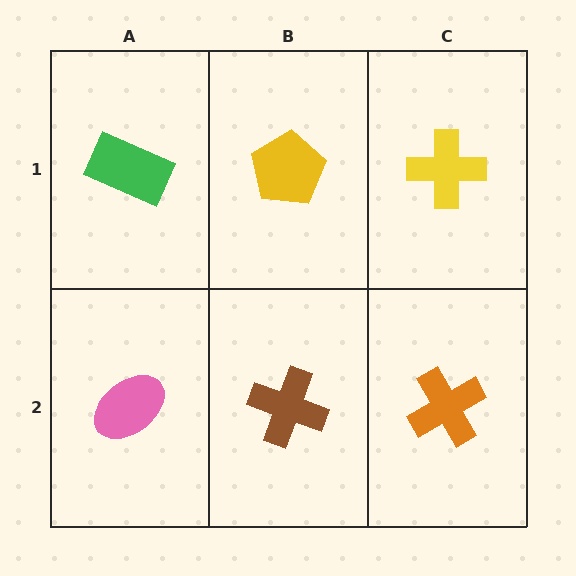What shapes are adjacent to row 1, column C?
An orange cross (row 2, column C), a yellow pentagon (row 1, column B).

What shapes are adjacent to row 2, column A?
A green rectangle (row 1, column A), a brown cross (row 2, column B).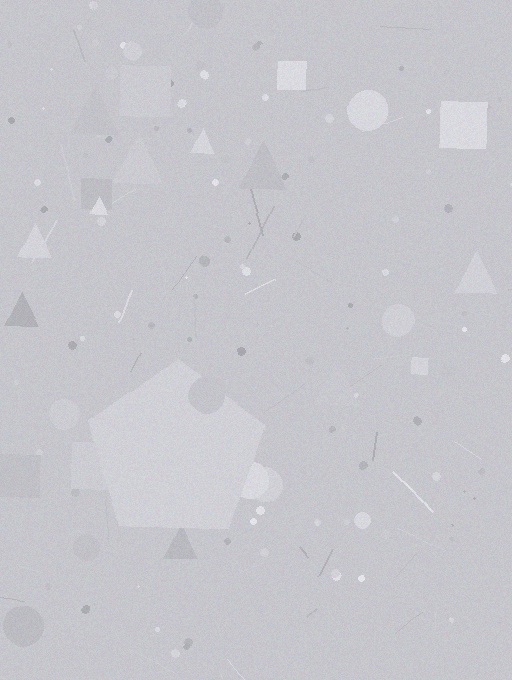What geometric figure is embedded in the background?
A pentagon is embedded in the background.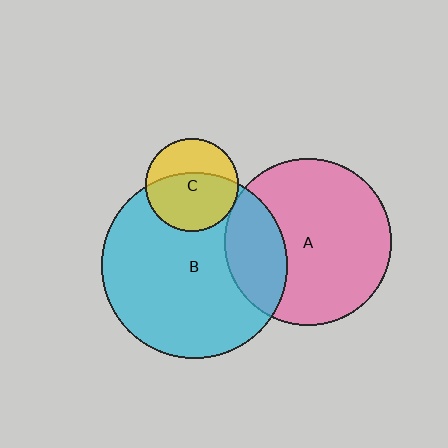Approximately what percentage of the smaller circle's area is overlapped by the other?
Approximately 60%.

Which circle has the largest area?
Circle B (cyan).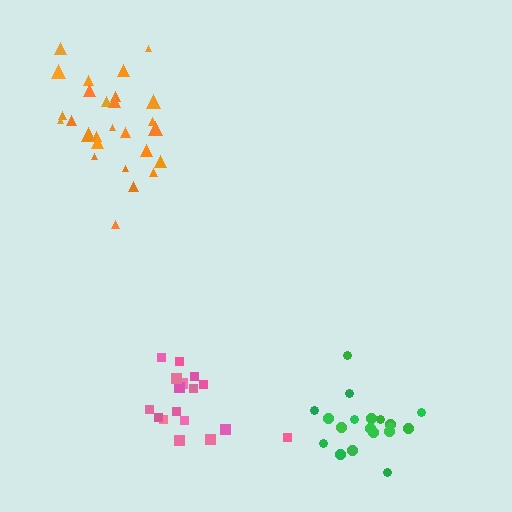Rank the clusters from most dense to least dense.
green, orange, pink.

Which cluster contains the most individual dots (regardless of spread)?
Orange (27).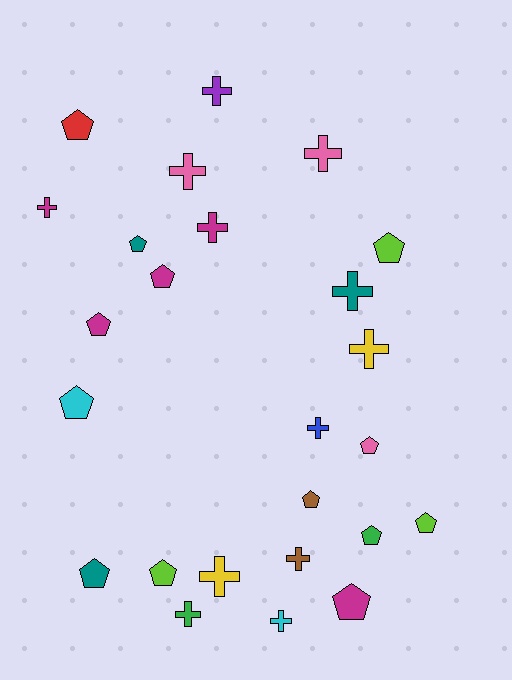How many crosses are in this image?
There are 12 crosses.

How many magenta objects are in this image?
There are 5 magenta objects.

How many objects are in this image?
There are 25 objects.